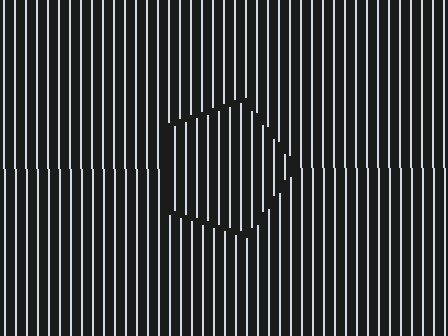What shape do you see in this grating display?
An illusory pentagon. The interior of the shape contains the same grating, shifted by half a period — the contour is defined by the phase discontinuity where line-ends from the inner and outer gratings abut.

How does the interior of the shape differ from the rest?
The interior of the shape contains the same grating, shifted by half a period — the contour is defined by the phase discontinuity where line-ends from the inner and outer gratings abut.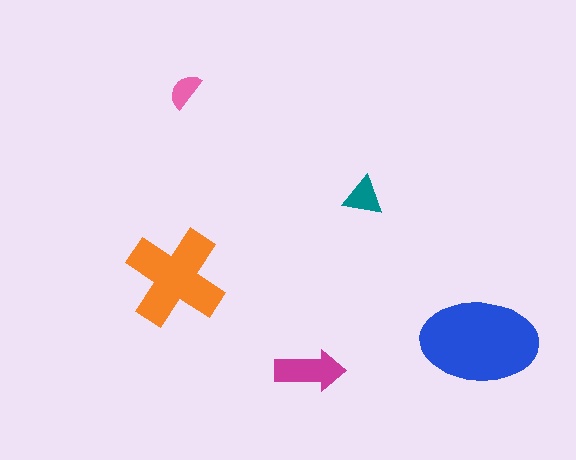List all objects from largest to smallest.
The blue ellipse, the orange cross, the magenta arrow, the teal triangle, the pink semicircle.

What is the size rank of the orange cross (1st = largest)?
2nd.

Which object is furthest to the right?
The blue ellipse is rightmost.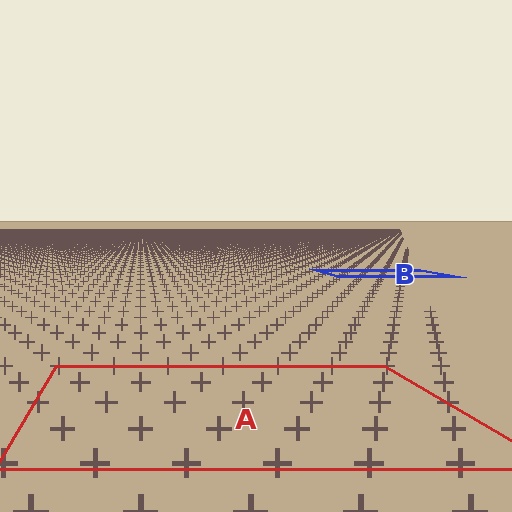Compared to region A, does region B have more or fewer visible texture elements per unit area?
Region B has more texture elements per unit area — they are packed more densely because it is farther away.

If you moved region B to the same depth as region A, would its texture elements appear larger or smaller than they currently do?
They would appear larger. At a closer depth, the same texture elements are projected at a bigger on-screen size.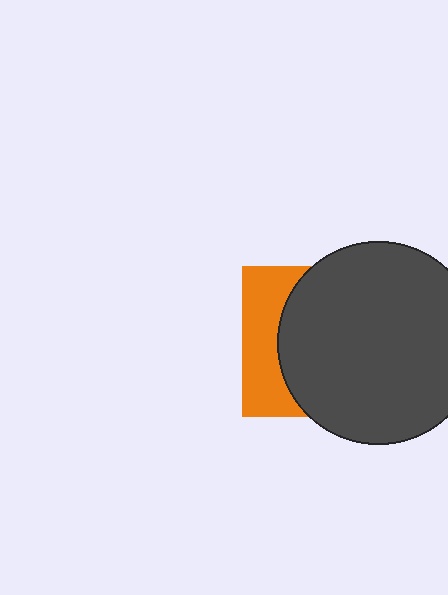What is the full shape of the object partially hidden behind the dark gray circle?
The partially hidden object is an orange square.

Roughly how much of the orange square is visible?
A small part of it is visible (roughly 30%).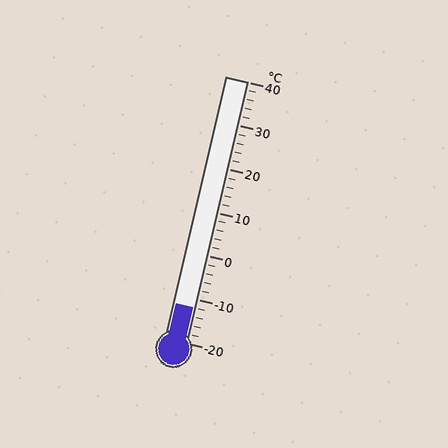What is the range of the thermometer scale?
The thermometer scale ranges from -20°C to 40°C.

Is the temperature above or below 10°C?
The temperature is below 10°C.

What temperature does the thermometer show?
The thermometer shows approximately -12°C.